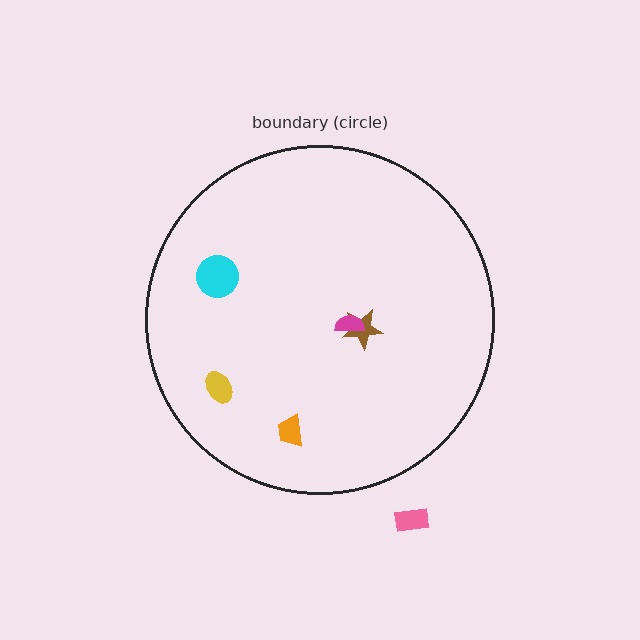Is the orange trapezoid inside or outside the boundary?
Inside.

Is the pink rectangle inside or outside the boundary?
Outside.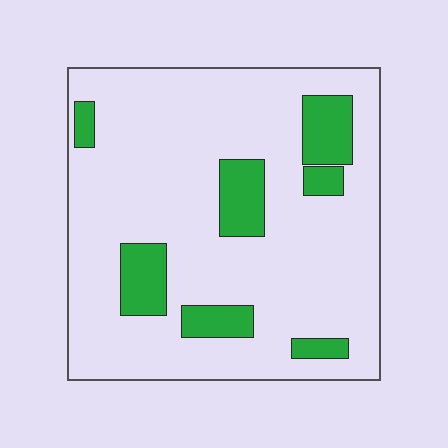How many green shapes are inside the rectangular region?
7.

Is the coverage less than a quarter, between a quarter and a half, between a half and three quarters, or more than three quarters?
Less than a quarter.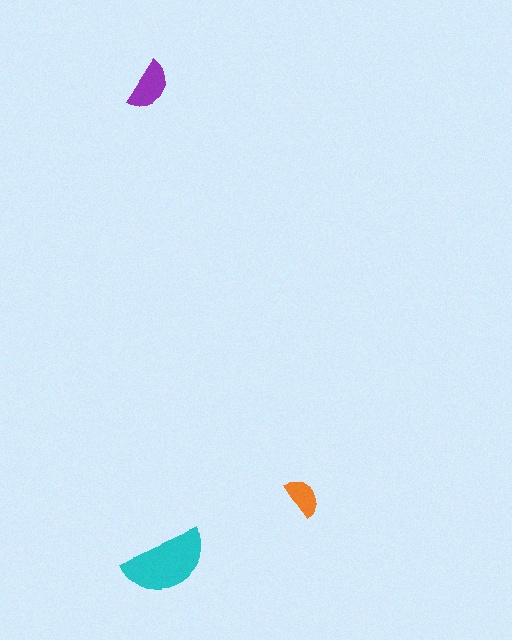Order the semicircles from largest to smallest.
the cyan one, the purple one, the orange one.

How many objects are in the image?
There are 3 objects in the image.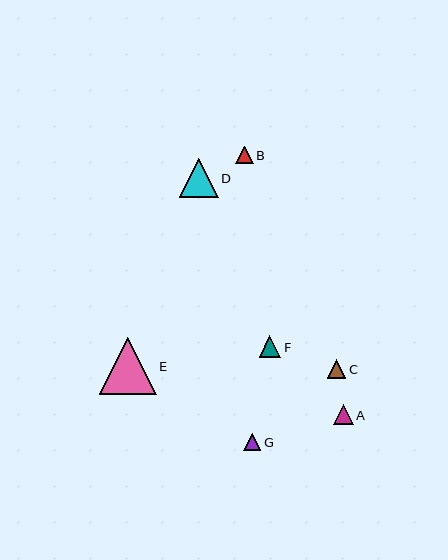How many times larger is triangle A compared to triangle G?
Triangle A is approximately 1.2 times the size of triangle G.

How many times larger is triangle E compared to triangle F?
Triangle E is approximately 2.6 times the size of triangle F.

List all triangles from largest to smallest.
From largest to smallest: E, D, F, A, C, B, G.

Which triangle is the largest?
Triangle E is the largest with a size of approximately 57 pixels.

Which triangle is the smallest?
Triangle G is the smallest with a size of approximately 18 pixels.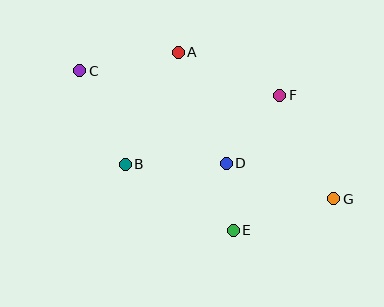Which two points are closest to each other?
Points D and E are closest to each other.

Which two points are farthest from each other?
Points C and G are farthest from each other.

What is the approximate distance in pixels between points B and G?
The distance between B and G is approximately 212 pixels.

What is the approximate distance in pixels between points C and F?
The distance between C and F is approximately 201 pixels.